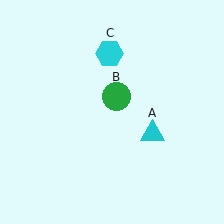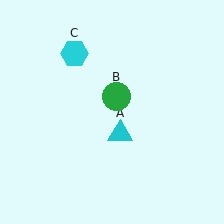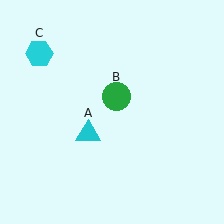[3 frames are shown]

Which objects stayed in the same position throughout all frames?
Green circle (object B) remained stationary.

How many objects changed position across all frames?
2 objects changed position: cyan triangle (object A), cyan hexagon (object C).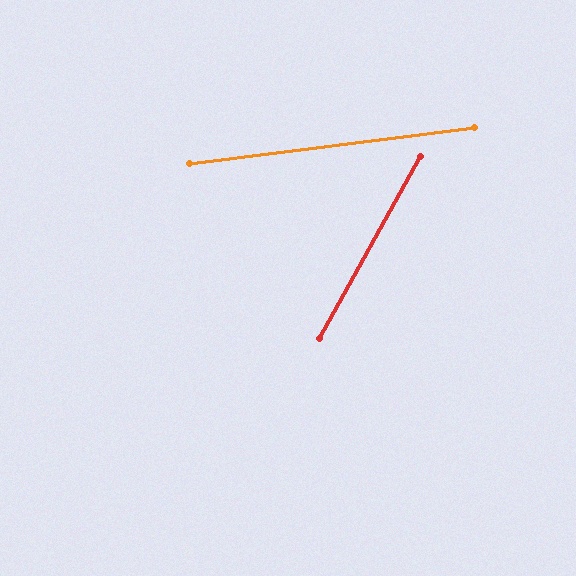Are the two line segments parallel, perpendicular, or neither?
Neither parallel nor perpendicular — they differ by about 53°.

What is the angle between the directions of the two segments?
Approximately 53 degrees.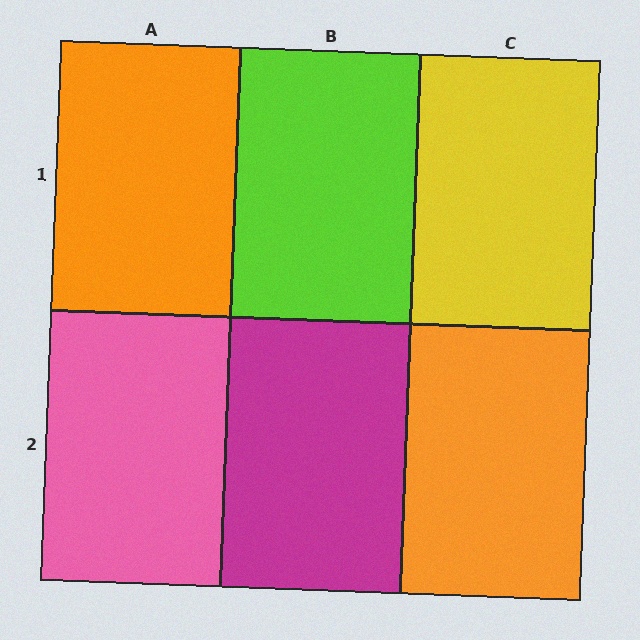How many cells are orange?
2 cells are orange.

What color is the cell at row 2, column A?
Pink.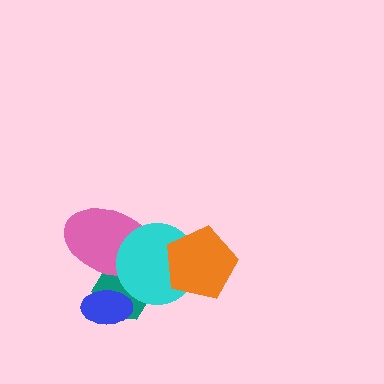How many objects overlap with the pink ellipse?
3 objects overlap with the pink ellipse.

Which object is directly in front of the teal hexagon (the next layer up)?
The pink ellipse is directly in front of the teal hexagon.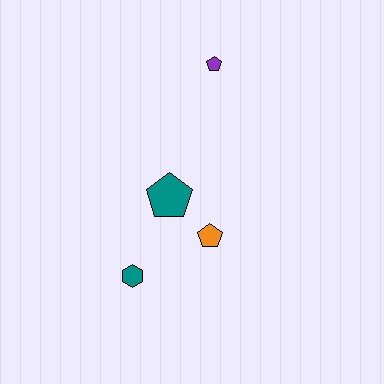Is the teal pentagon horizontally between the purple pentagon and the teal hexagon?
Yes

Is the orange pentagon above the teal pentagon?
No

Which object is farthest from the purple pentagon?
The teal hexagon is farthest from the purple pentagon.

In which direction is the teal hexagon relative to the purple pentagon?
The teal hexagon is below the purple pentagon.